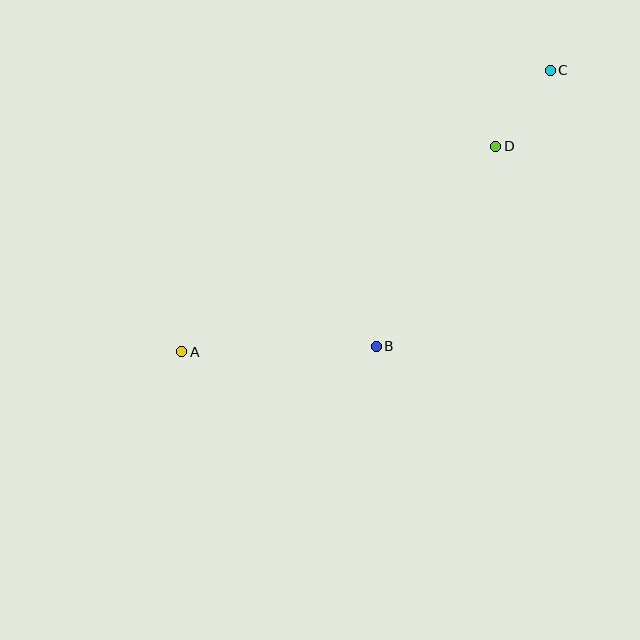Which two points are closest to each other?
Points C and D are closest to each other.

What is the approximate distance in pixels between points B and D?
The distance between B and D is approximately 233 pixels.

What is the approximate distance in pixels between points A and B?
The distance between A and B is approximately 195 pixels.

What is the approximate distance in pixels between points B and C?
The distance between B and C is approximately 327 pixels.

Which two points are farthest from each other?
Points A and C are farthest from each other.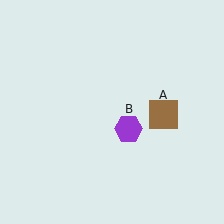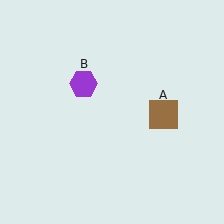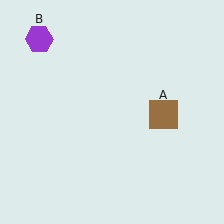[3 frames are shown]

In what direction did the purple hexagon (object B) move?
The purple hexagon (object B) moved up and to the left.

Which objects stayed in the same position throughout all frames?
Brown square (object A) remained stationary.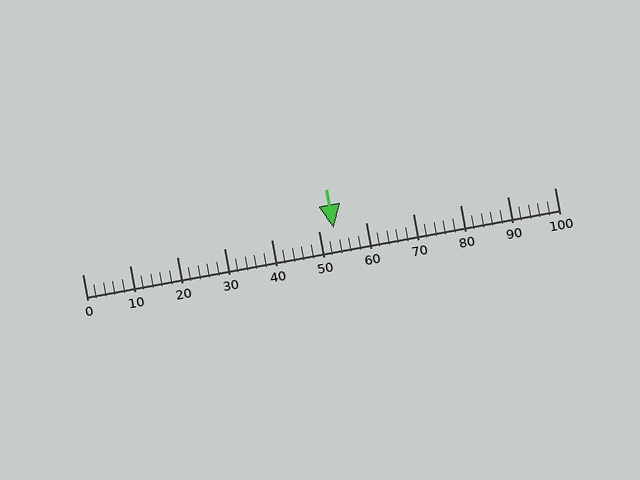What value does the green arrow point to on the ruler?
The green arrow points to approximately 53.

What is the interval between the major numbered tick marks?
The major tick marks are spaced 10 units apart.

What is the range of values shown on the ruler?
The ruler shows values from 0 to 100.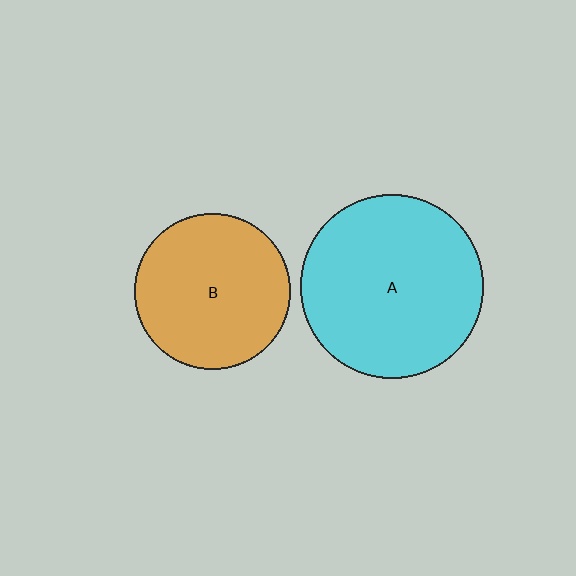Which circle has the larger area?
Circle A (cyan).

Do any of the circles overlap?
No, none of the circles overlap.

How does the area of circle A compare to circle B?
Approximately 1.4 times.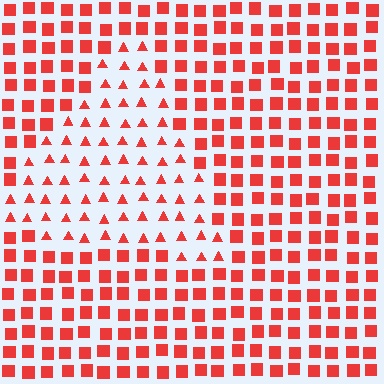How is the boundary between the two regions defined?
The boundary is defined by a change in element shape: triangles inside vs. squares outside. All elements share the same color and spacing.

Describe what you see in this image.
The image is filled with small red elements arranged in a uniform grid. A triangle-shaped region contains triangles, while the surrounding area contains squares. The boundary is defined purely by the change in element shape.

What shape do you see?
I see a triangle.